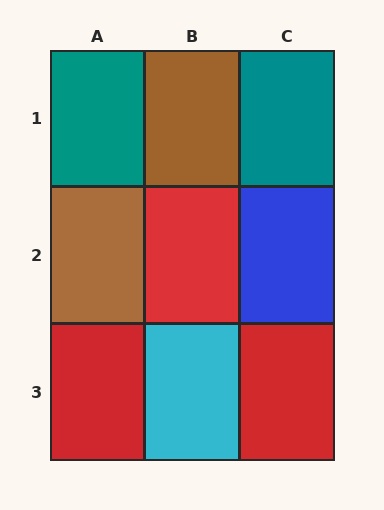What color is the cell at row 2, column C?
Blue.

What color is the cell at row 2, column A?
Brown.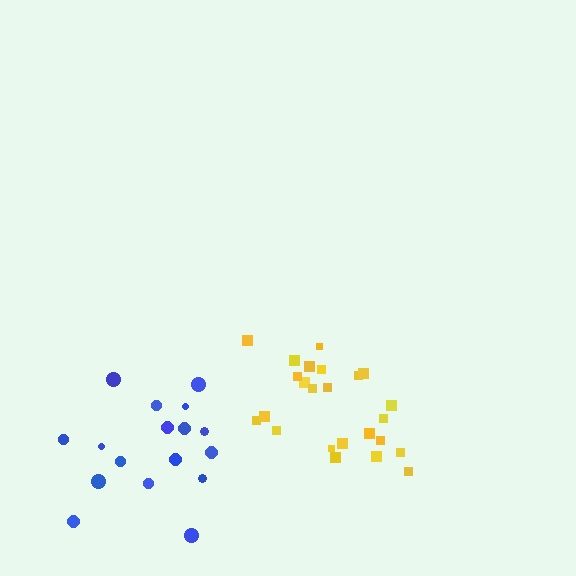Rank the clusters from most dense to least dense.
yellow, blue.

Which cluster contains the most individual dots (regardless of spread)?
Yellow (24).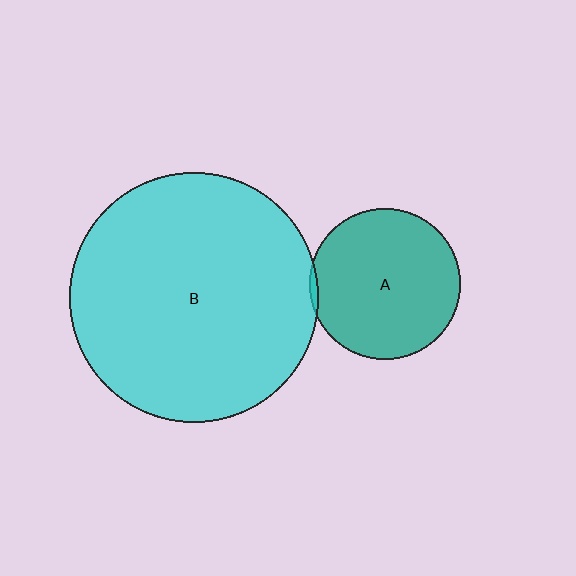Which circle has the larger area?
Circle B (cyan).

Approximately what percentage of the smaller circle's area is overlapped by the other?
Approximately 5%.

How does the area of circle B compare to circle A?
Approximately 2.7 times.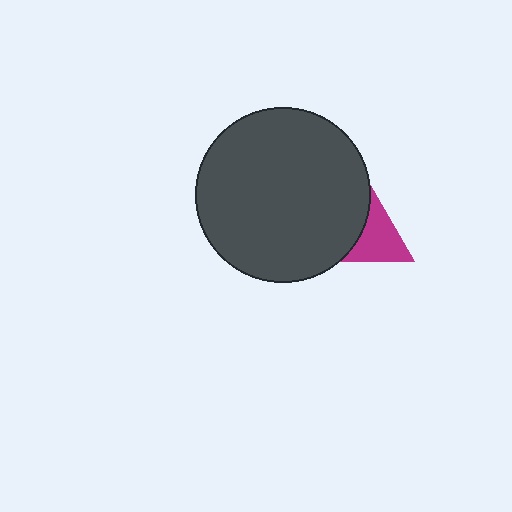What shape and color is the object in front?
The object in front is a dark gray circle.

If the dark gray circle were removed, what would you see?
You would see the complete magenta triangle.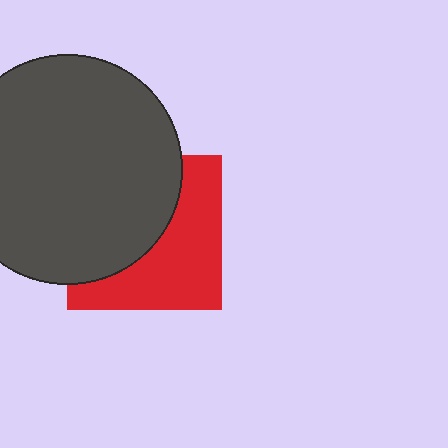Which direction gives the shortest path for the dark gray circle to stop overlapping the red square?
Moving toward the upper-left gives the shortest separation.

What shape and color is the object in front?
The object in front is a dark gray circle.